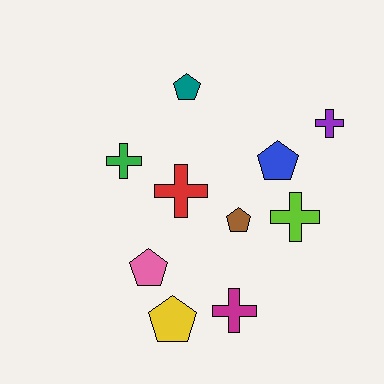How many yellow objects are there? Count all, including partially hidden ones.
There is 1 yellow object.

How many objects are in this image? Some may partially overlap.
There are 10 objects.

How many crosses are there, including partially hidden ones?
There are 5 crosses.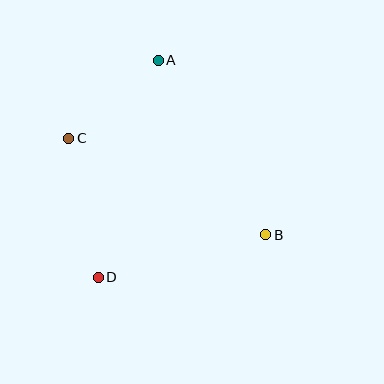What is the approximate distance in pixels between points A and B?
The distance between A and B is approximately 205 pixels.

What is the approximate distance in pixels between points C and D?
The distance between C and D is approximately 142 pixels.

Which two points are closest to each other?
Points A and C are closest to each other.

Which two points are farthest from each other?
Points A and D are farthest from each other.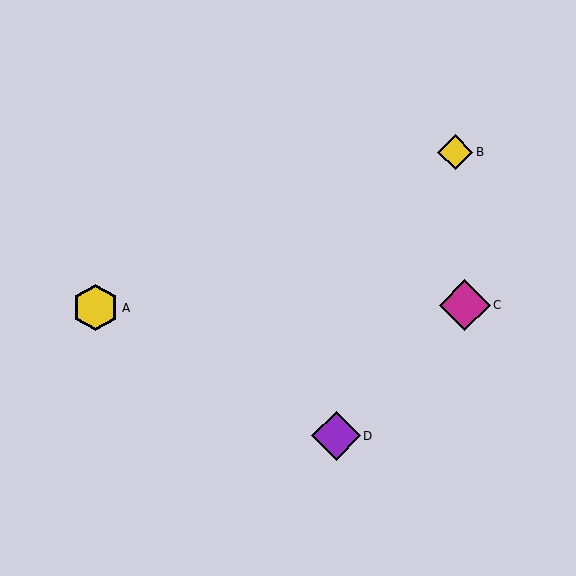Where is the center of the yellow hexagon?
The center of the yellow hexagon is at (96, 308).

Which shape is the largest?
The magenta diamond (labeled C) is the largest.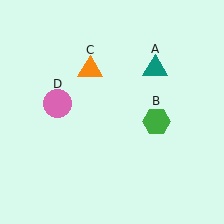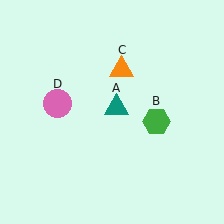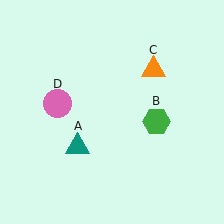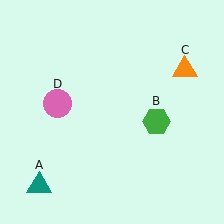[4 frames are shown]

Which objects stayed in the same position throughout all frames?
Green hexagon (object B) and pink circle (object D) remained stationary.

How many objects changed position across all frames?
2 objects changed position: teal triangle (object A), orange triangle (object C).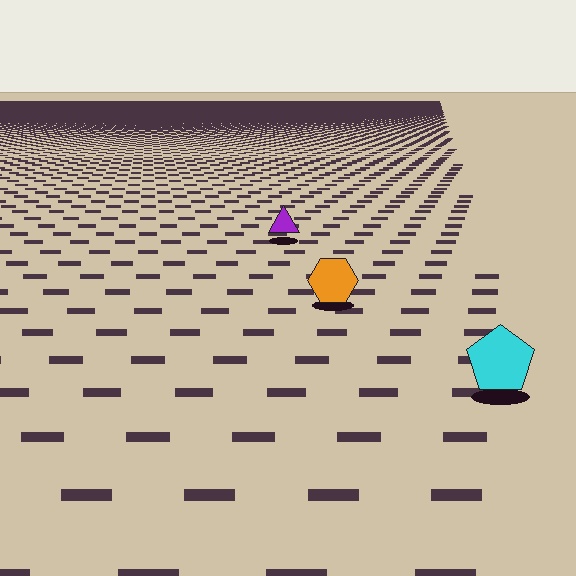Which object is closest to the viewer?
The cyan pentagon is closest. The texture marks near it are larger and more spread out.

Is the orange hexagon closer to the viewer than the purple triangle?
Yes. The orange hexagon is closer — you can tell from the texture gradient: the ground texture is coarser near it.